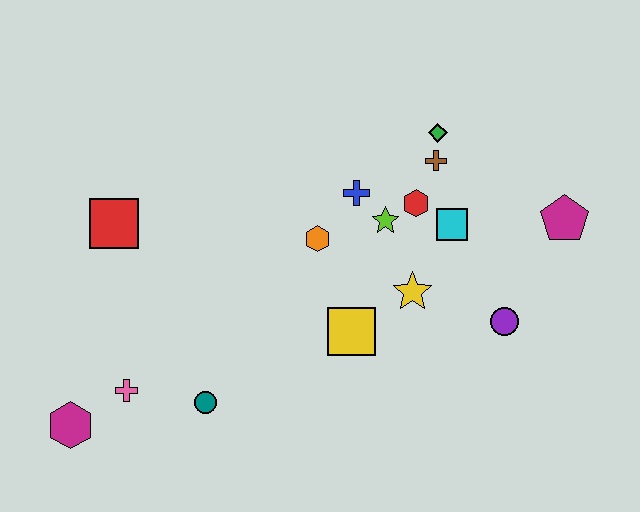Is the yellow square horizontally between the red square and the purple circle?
Yes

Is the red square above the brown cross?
No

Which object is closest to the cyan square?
The red hexagon is closest to the cyan square.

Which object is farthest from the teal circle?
The magenta pentagon is farthest from the teal circle.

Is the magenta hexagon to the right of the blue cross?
No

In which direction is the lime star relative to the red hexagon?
The lime star is to the left of the red hexagon.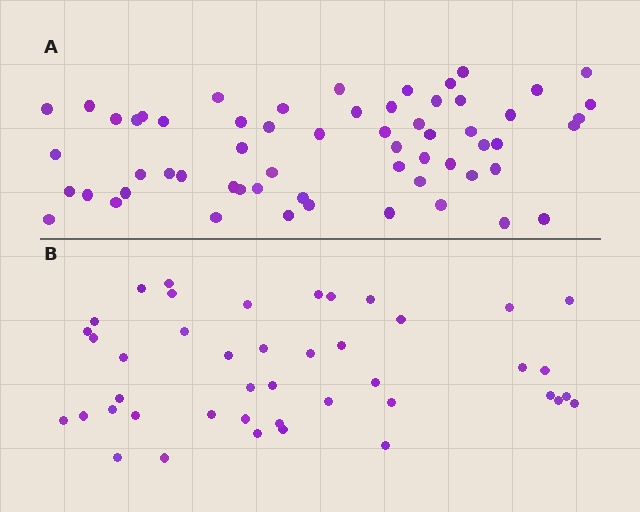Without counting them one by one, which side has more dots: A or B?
Region A (the top region) has more dots.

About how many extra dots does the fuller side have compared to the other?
Region A has approximately 15 more dots than region B.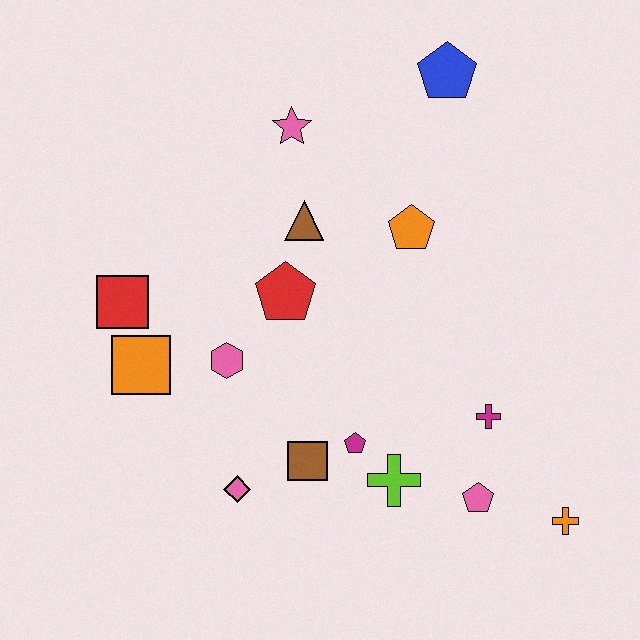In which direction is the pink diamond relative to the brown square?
The pink diamond is to the left of the brown square.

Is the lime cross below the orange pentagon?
Yes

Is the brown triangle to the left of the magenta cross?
Yes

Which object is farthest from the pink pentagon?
The blue pentagon is farthest from the pink pentagon.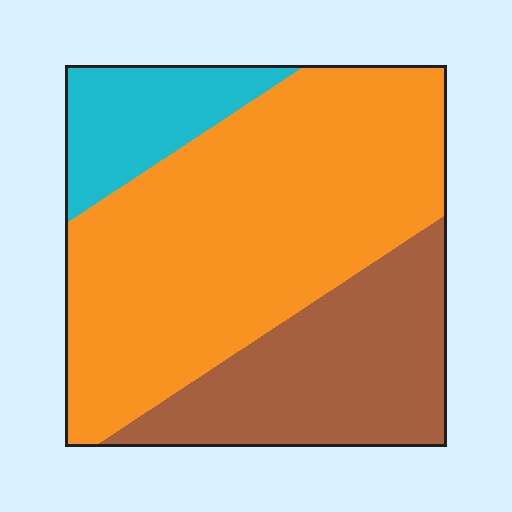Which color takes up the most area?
Orange, at roughly 60%.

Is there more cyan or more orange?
Orange.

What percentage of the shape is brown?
Brown covers about 30% of the shape.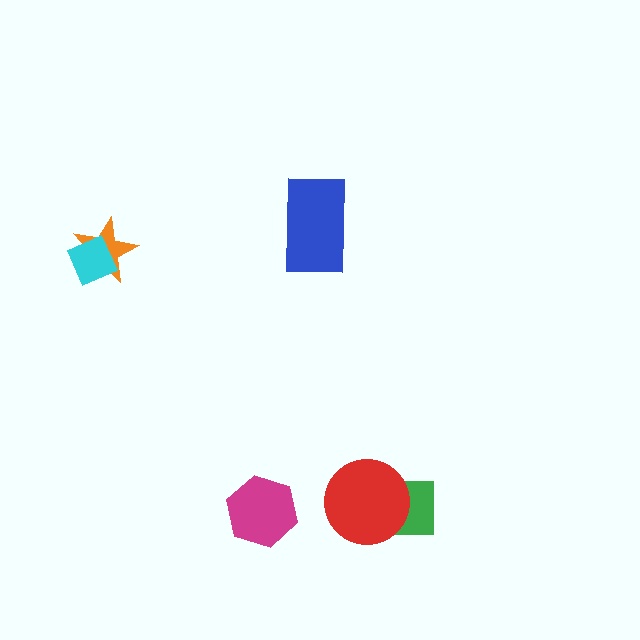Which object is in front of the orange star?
The cyan diamond is in front of the orange star.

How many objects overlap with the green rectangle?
1 object overlaps with the green rectangle.